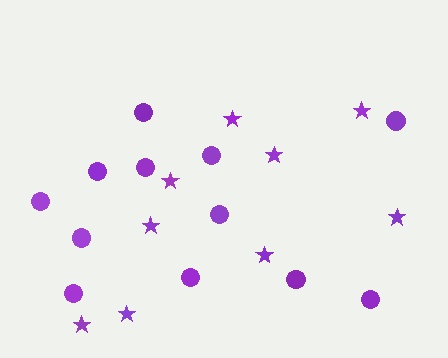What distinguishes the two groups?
There are 2 groups: one group of stars (9) and one group of circles (12).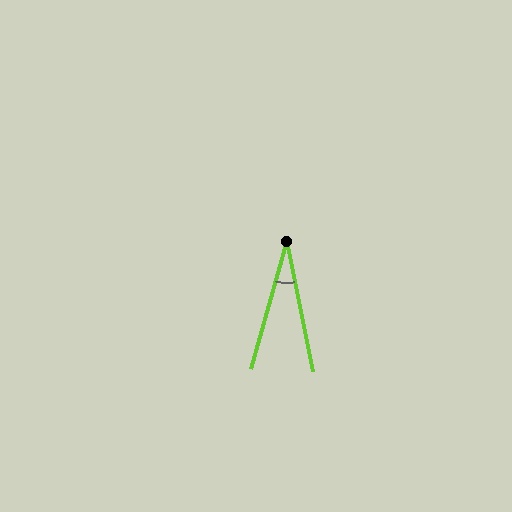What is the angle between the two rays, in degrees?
Approximately 27 degrees.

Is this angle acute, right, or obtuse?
It is acute.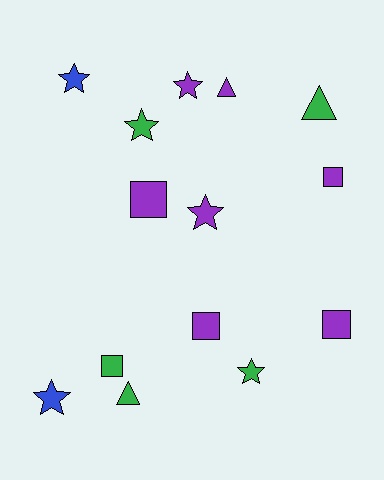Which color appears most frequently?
Purple, with 7 objects.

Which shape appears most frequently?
Star, with 6 objects.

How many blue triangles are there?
There are no blue triangles.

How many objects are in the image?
There are 14 objects.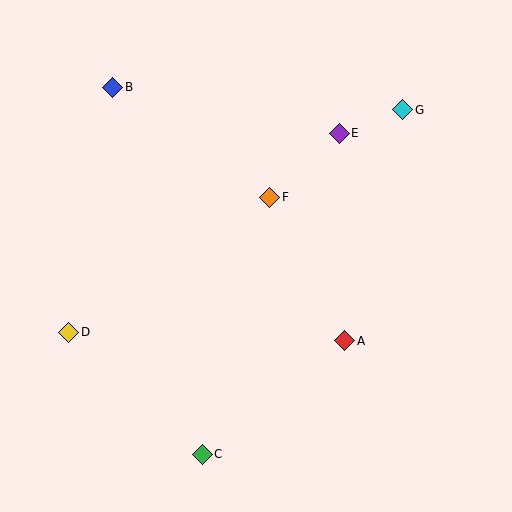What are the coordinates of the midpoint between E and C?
The midpoint between E and C is at (271, 294).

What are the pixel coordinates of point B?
Point B is at (113, 87).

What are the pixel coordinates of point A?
Point A is at (345, 341).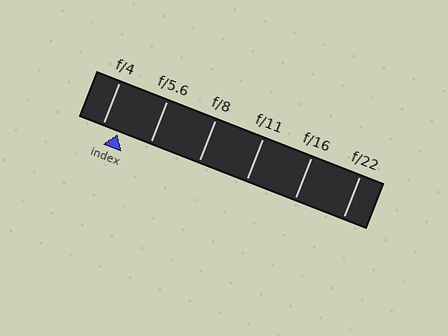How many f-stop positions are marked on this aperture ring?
There are 6 f-stop positions marked.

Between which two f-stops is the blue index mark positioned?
The index mark is between f/4 and f/5.6.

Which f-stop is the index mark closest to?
The index mark is closest to f/4.